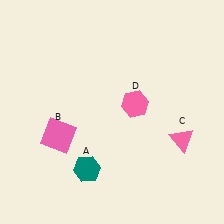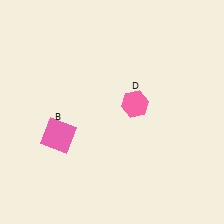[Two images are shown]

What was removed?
The teal hexagon (A), the pink triangle (C) were removed in Image 2.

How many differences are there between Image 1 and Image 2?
There are 2 differences between the two images.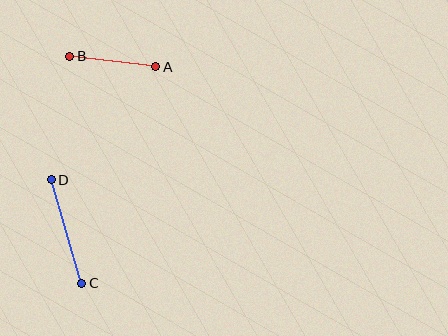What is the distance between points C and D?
The distance is approximately 108 pixels.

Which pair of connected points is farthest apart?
Points C and D are farthest apart.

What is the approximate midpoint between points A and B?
The midpoint is at approximately (113, 61) pixels.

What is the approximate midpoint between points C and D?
The midpoint is at approximately (66, 231) pixels.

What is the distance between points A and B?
The distance is approximately 87 pixels.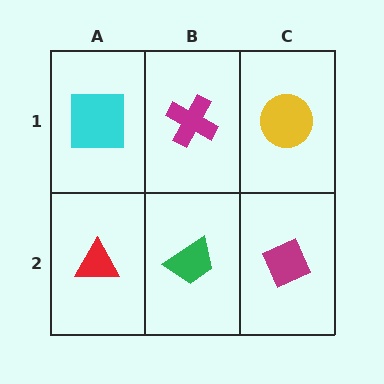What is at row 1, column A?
A cyan square.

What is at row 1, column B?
A magenta cross.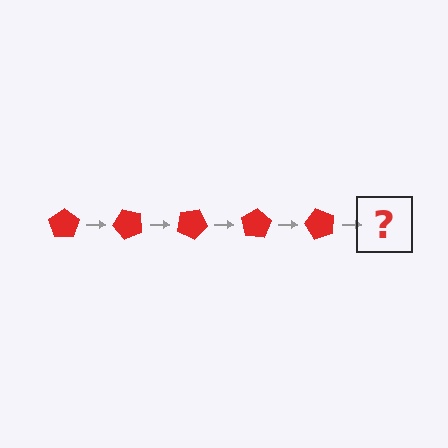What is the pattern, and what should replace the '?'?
The pattern is that the pentagon rotates 50 degrees each step. The '?' should be a red pentagon rotated 250 degrees.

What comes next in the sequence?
The next element should be a red pentagon rotated 250 degrees.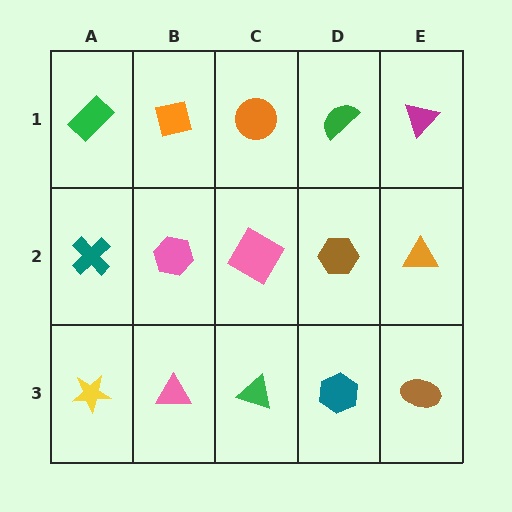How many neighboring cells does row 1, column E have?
2.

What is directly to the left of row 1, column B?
A green rectangle.